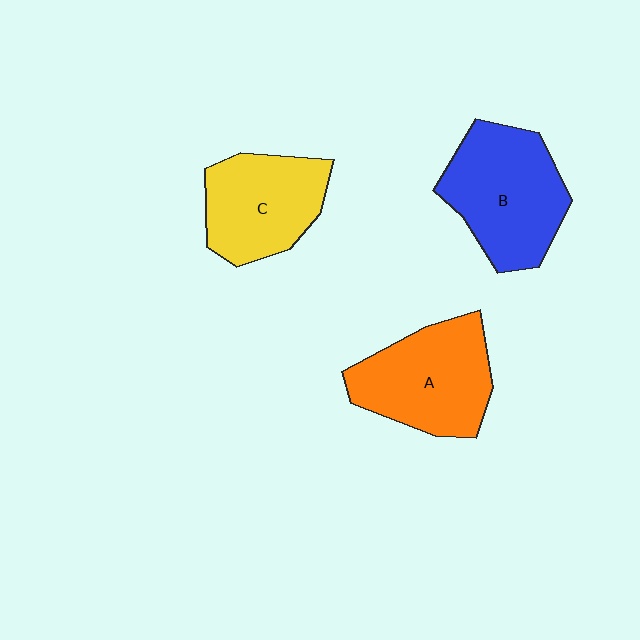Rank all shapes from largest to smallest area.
From largest to smallest: B (blue), A (orange), C (yellow).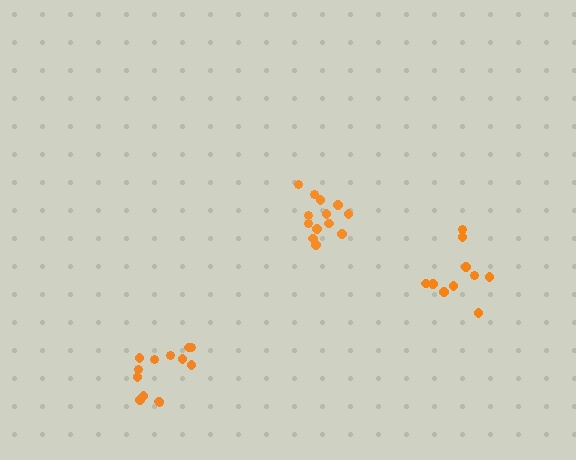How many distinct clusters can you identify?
There are 3 distinct clusters.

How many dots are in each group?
Group 1: 13 dots, Group 2: 10 dots, Group 3: 13 dots (36 total).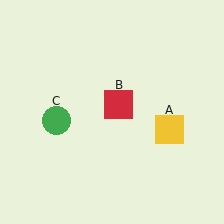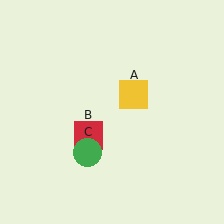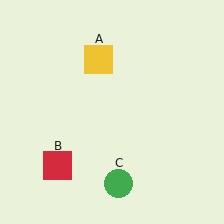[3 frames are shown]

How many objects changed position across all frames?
3 objects changed position: yellow square (object A), red square (object B), green circle (object C).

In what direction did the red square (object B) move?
The red square (object B) moved down and to the left.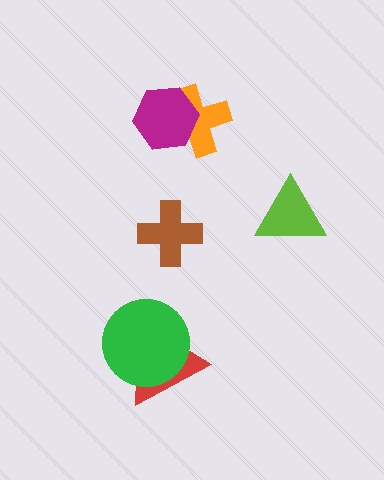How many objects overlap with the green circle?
1 object overlaps with the green circle.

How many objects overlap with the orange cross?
1 object overlaps with the orange cross.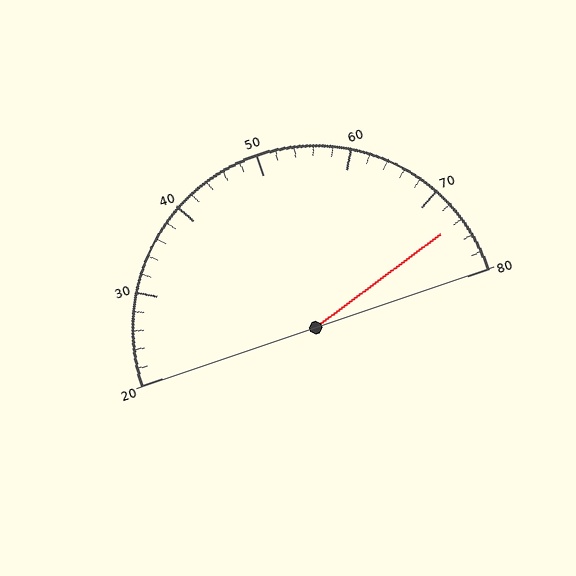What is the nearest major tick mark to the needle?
The nearest major tick mark is 70.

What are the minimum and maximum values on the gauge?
The gauge ranges from 20 to 80.